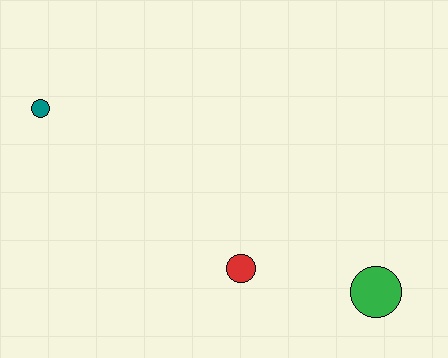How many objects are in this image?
There are 3 objects.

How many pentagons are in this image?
There are no pentagons.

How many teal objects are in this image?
There is 1 teal object.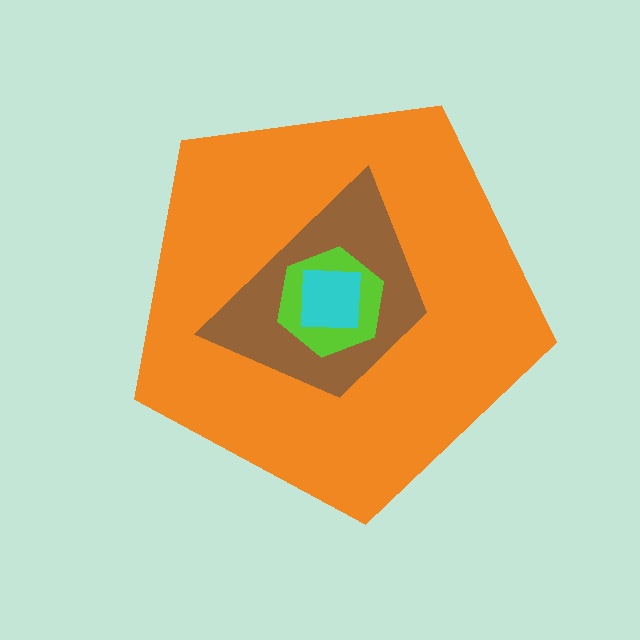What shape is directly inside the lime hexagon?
The cyan square.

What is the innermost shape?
The cyan square.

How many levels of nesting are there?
4.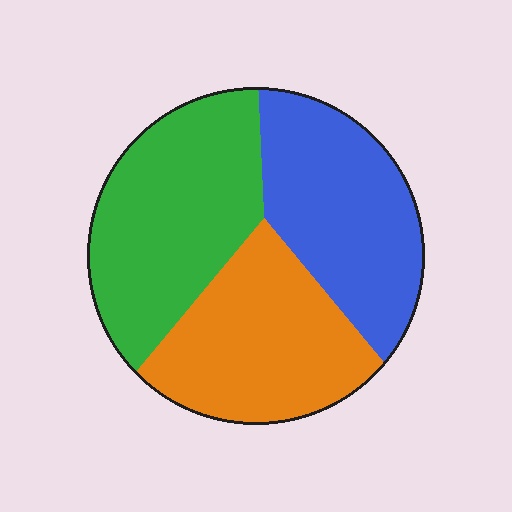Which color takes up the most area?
Green, at roughly 35%.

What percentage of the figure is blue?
Blue covers 32% of the figure.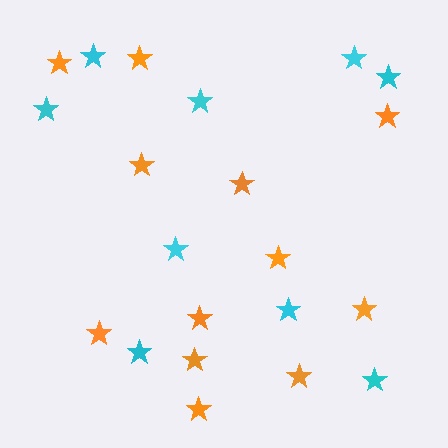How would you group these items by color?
There are 2 groups: one group of cyan stars (9) and one group of orange stars (12).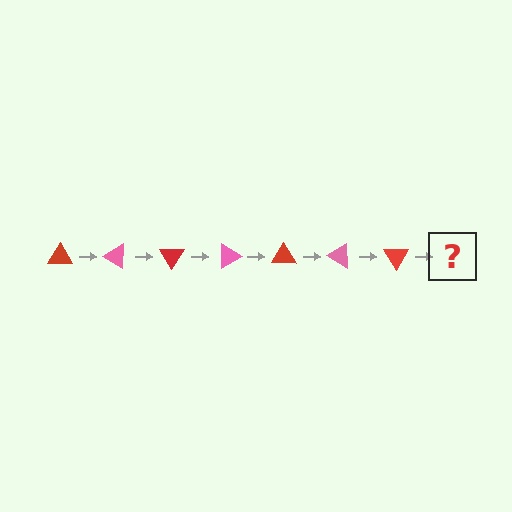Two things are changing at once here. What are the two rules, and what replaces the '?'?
The two rules are that it rotates 30 degrees each step and the color cycles through red and pink. The '?' should be a pink triangle, rotated 210 degrees from the start.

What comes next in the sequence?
The next element should be a pink triangle, rotated 210 degrees from the start.